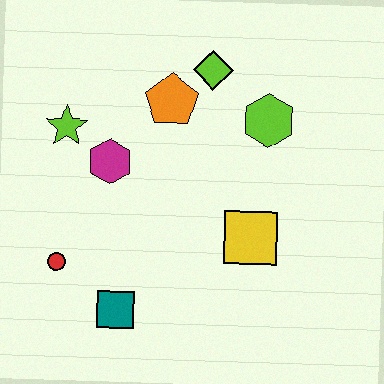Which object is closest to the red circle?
The teal square is closest to the red circle.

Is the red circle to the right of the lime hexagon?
No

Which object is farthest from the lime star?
The yellow square is farthest from the lime star.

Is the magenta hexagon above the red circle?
Yes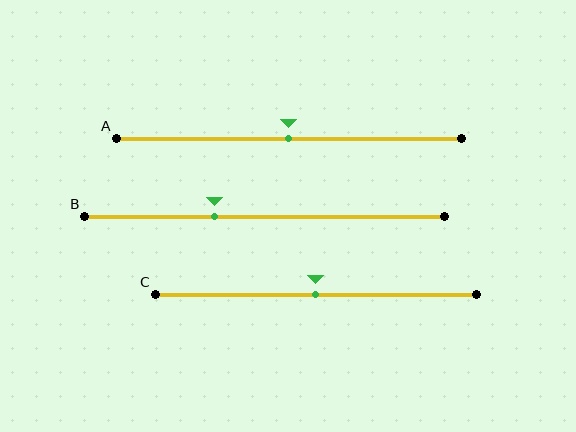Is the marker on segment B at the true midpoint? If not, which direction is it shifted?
No, the marker on segment B is shifted to the left by about 14% of the segment length.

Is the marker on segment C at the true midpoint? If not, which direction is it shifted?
Yes, the marker on segment C is at the true midpoint.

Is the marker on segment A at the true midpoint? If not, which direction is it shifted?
Yes, the marker on segment A is at the true midpoint.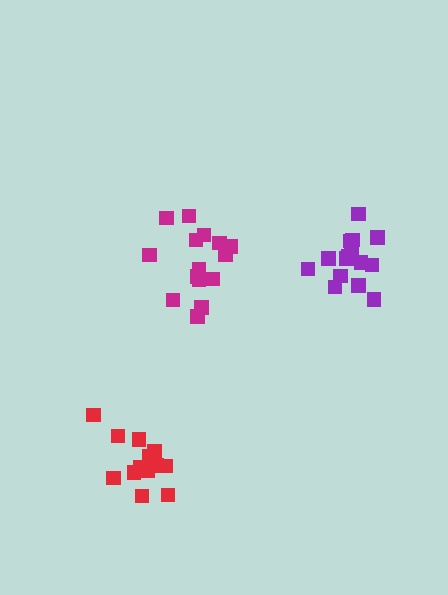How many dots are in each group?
Group 1: 15 dots, Group 2: 13 dots, Group 3: 16 dots (44 total).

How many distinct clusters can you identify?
There are 3 distinct clusters.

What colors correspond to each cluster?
The clusters are colored: magenta, red, purple.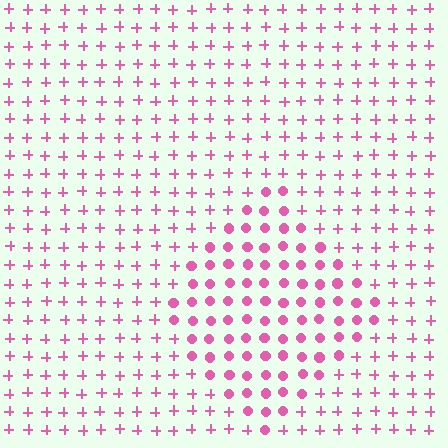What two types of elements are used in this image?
The image uses circles inside the diamond region and plus signs outside it.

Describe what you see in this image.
The image is filled with small pink elements arranged in a uniform grid. A diamond-shaped region contains circles, while the surrounding area contains plus signs. The boundary is defined purely by the change in element shape.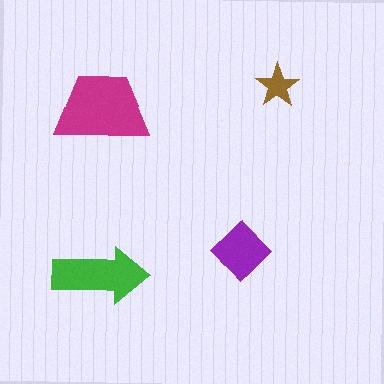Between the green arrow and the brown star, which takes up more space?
The green arrow.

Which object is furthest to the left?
The magenta trapezoid is leftmost.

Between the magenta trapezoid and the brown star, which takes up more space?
The magenta trapezoid.